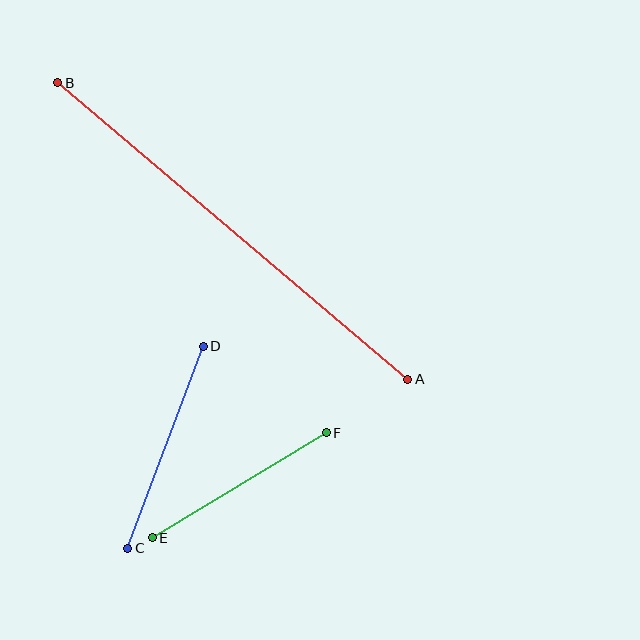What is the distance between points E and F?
The distance is approximately 203 pixels.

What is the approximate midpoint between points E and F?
The midpoint is at approximately (239, 485) pixels.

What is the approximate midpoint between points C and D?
The midpoint is at approximately (166, 447) pixels.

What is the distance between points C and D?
The distance is approximately 216 pixels.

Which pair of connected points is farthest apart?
Points A and B are farthest apart.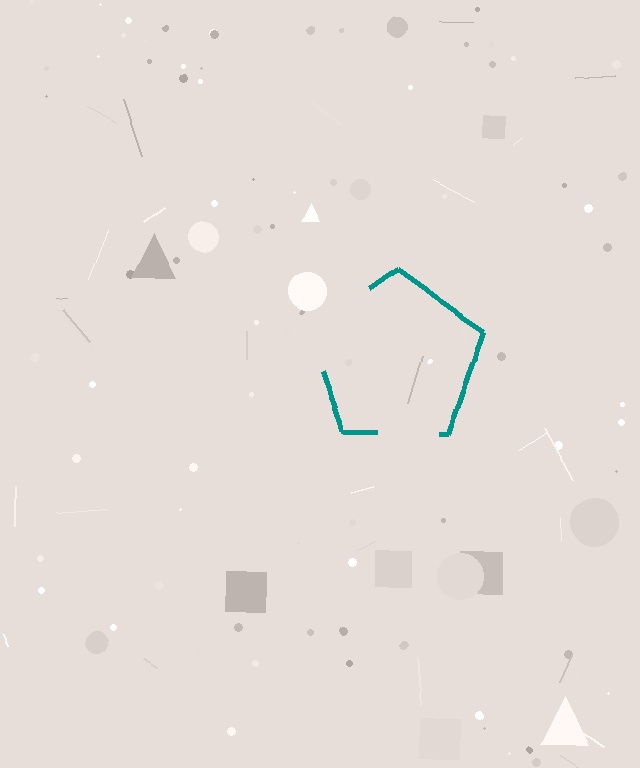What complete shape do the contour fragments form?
The contour fragments form a pentagon.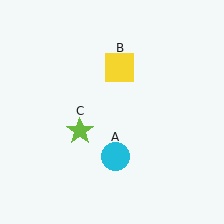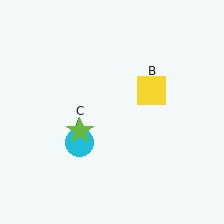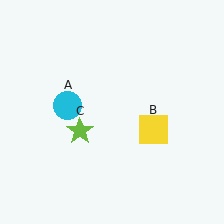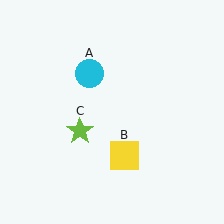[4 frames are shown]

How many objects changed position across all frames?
2 objects changed position: cyan circle (object A), yellow square (object B).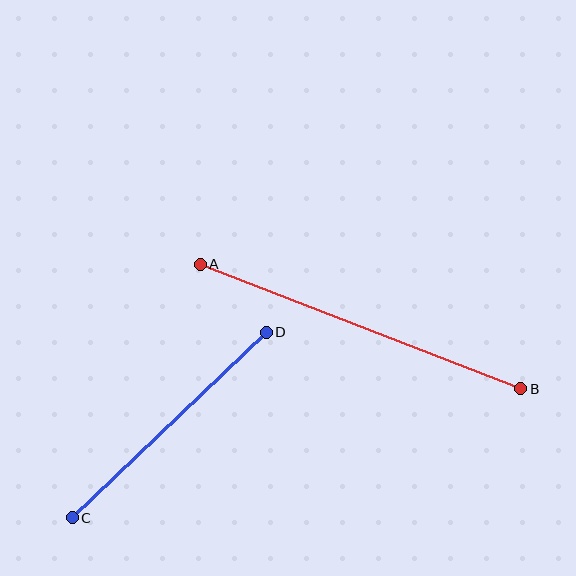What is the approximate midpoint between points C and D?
The midpoint is at approximately (169, 425) pixels.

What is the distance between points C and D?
The distance is approximately 268 pixels.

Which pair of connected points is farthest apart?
Points A and B are farthest apart.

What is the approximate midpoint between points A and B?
The midpoint is at approximately (360, 327) pixels.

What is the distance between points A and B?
The distance is approximately 344 pixels.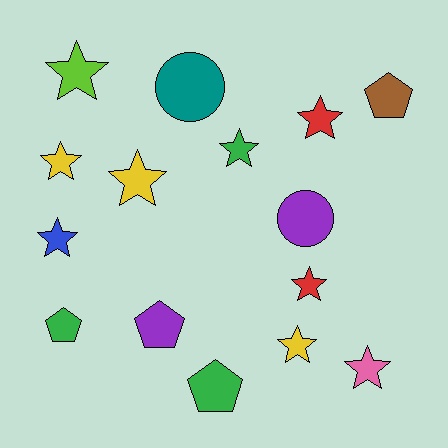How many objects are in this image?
There are 15 objects.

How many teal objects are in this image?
There is 1 teal object.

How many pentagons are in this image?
There are 4 pentagons.